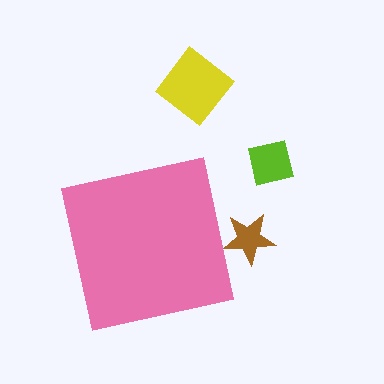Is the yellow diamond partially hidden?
No, the yellow diamond is fully visible.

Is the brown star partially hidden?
Yes, the brown star is partially hidden behind the pink square.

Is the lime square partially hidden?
No, the lime square is fully visible.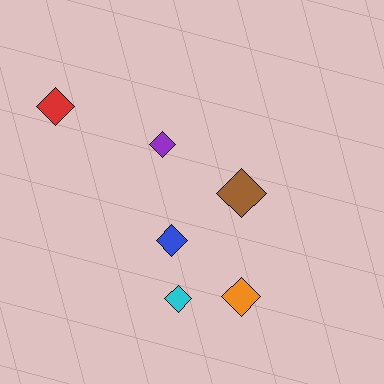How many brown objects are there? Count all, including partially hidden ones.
There is 1 brown object.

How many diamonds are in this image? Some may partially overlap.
There are 6 diamonds.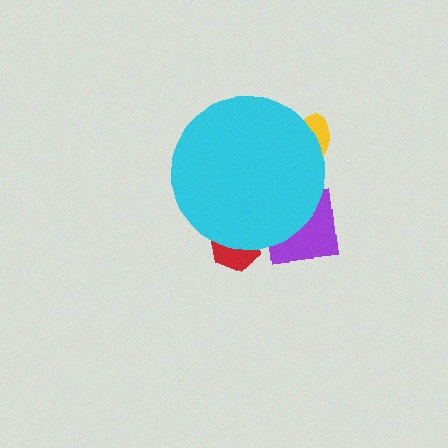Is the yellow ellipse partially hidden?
Yes, the yellow ellipse is partially hidden behind the cyan circle.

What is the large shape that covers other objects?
A cyan circle.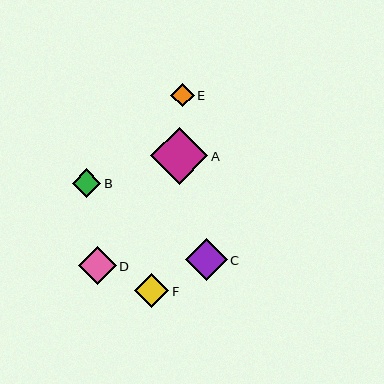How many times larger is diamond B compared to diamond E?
Diamond B is approximately 1.2 times the size of diamond E.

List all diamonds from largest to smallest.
From largest to smallest: A, C, D, F, B, E.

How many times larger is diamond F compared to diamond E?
Diamond F is approximately 1.5 times the size of diamond E.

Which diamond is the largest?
Diamond A is the largest with a size of approximately 57 pixels.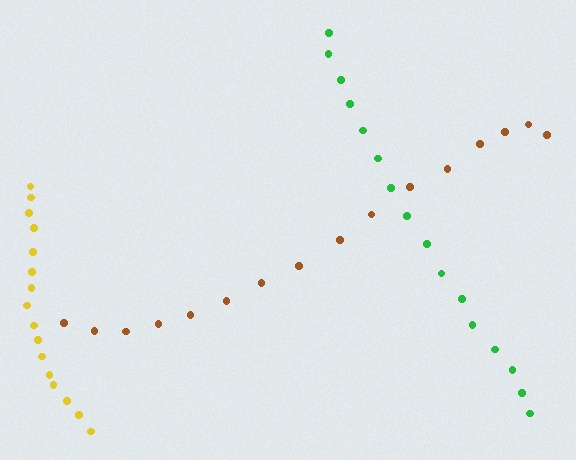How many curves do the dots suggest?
There are 3 distinct paths.